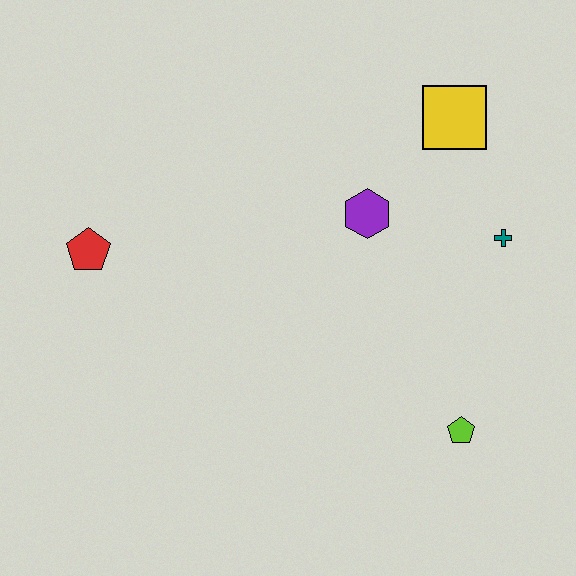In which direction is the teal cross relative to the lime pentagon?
The teal cross is above the lime pentagon.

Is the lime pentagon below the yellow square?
Yes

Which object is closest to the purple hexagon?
The yellow square is closest to the purple hexagon.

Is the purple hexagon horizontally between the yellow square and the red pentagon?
Yes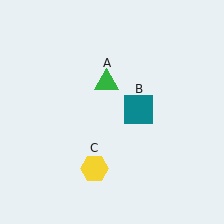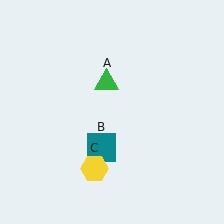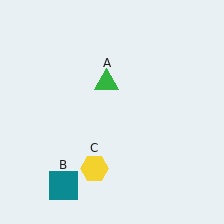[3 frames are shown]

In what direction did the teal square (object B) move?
The teal square (object B) moved down and to the left.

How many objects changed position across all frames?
1 object changed position: teal square (object B).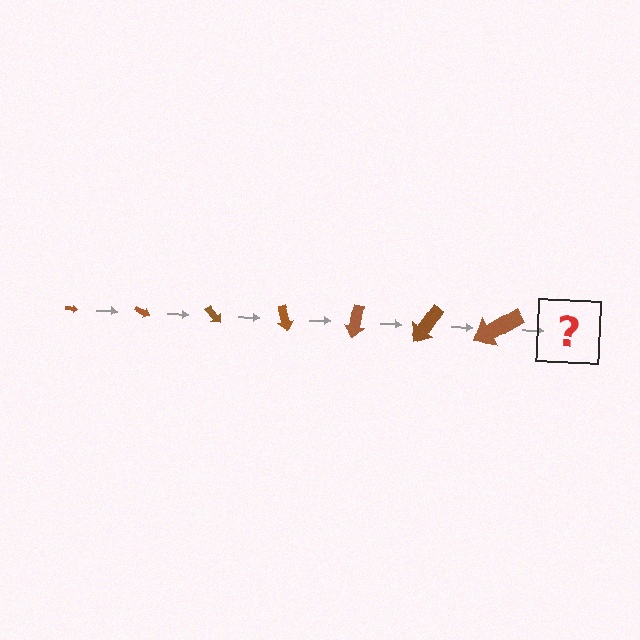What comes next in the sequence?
The next element should be an arrow, larger than the previous one and rotated 175 degrees from the start.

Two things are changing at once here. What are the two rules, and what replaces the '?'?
The two rules are that the arrow grows larger each step and it rotates 25 degrees each step. The '?' should be an arrow, larger than the previous one and rotated 175 degrees from the start.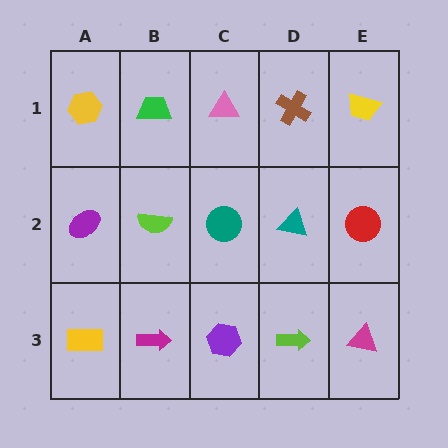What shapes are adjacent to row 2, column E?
A yellow trapezoid (row 1, column E), a magenta triangle (row 3, column E), a teal triangle (row 2, column D).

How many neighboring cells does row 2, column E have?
3.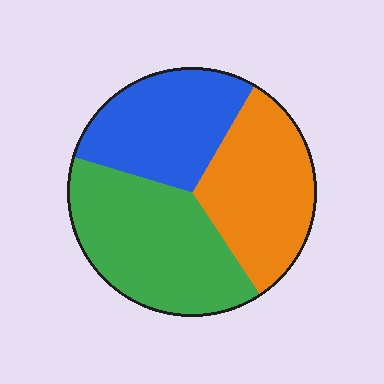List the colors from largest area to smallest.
From largest to smallest: green, orange, blue.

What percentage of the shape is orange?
Orange covers around 30% of the shape.